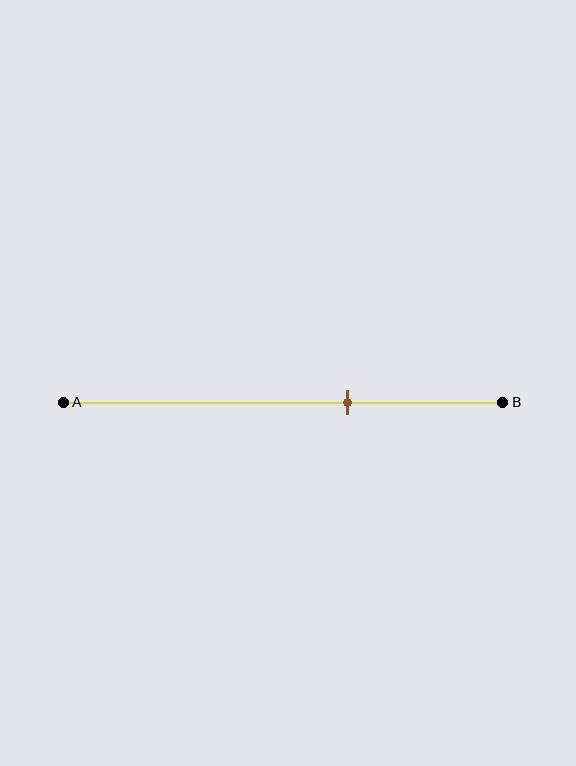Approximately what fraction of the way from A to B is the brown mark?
The brown mark is approximately 65% of the way from A to B.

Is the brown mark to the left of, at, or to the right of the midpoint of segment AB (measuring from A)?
The brown mark is to the right of the midpoint of segment AB.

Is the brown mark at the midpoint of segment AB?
No, the mark is at about 65% from A, not at the 50% midpoint.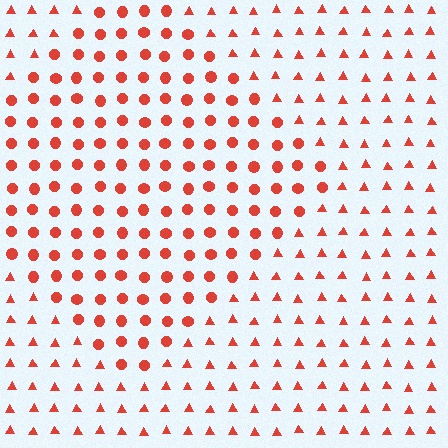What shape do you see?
I see a diamond.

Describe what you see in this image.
The image is filled with small red elements arranged in a uniform grid. A diamond-shaped region contains circles, while the surrounding area contains triangles. The boundary is defined purely by the change in element shape.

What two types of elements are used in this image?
The image uses circles inside the diamond region and triangles outside it.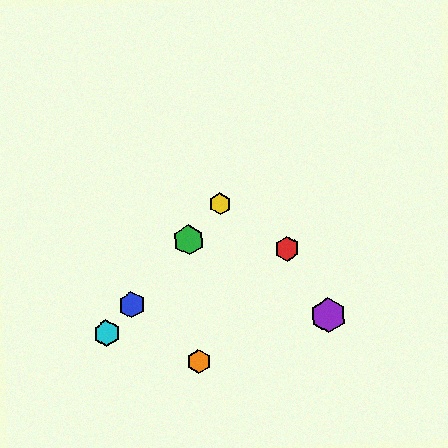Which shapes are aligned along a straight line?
The blue hexagon, the green hexagon, the yellow hexagon, the cyan hexagon are aligned along a straight line.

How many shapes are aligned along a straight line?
4 shapes (the blue hexagon, the green hexagon, the yellow hexagon, the cyan hexagon) are aligned along a straight line.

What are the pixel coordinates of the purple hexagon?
The purple hexagon is at (328, 315).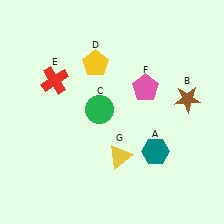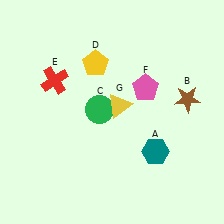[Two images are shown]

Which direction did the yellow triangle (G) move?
The yellow triangle (G) moved up.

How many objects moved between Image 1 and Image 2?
1 object moved between the two images.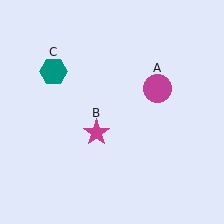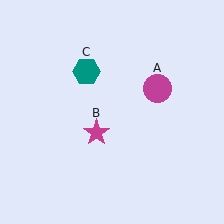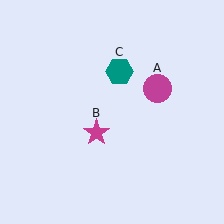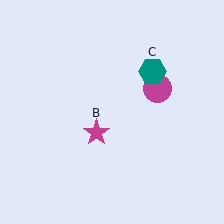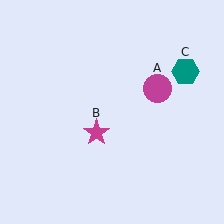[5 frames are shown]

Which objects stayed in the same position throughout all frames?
Magenta circle (object A) and magenta star (object B) remained stationary.